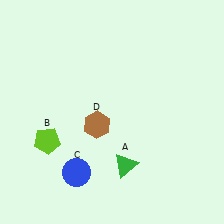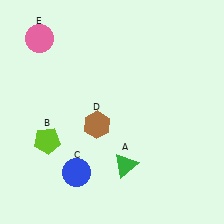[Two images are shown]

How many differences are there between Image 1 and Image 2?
There is 1 difference between the two images.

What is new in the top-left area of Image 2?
A pink circle (E) was added in the top-left area of Image 2.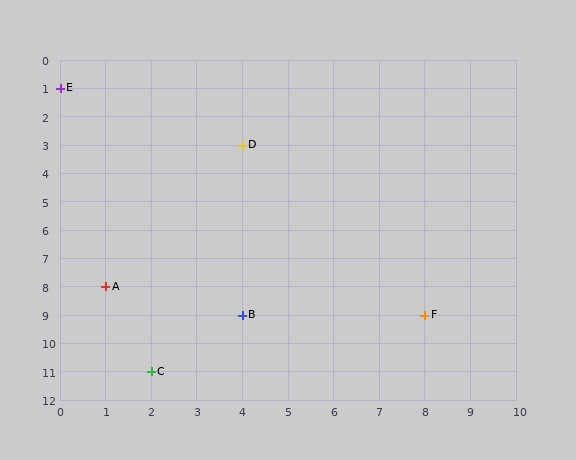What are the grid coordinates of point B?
Point B is at grid coordinates (4, 9).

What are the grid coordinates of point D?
Point D is at grid coordinates (4, 3).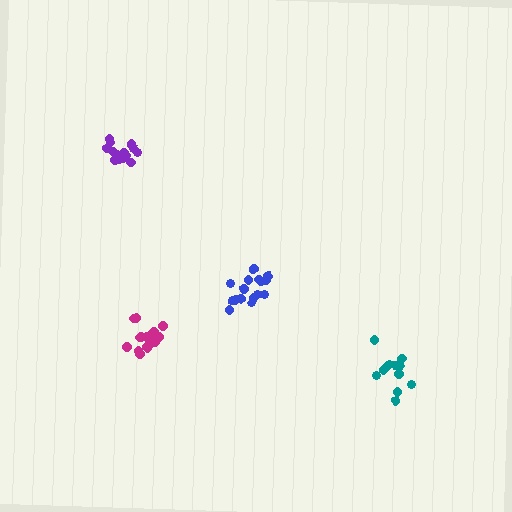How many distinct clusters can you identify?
There are 4 distinct clusters.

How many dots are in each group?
Group 1: 16 dots, Group 2: 14 dots, Group 3: 13 dots, Group 4: 16 dots (59 total).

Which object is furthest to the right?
The teal cluster is rightmost.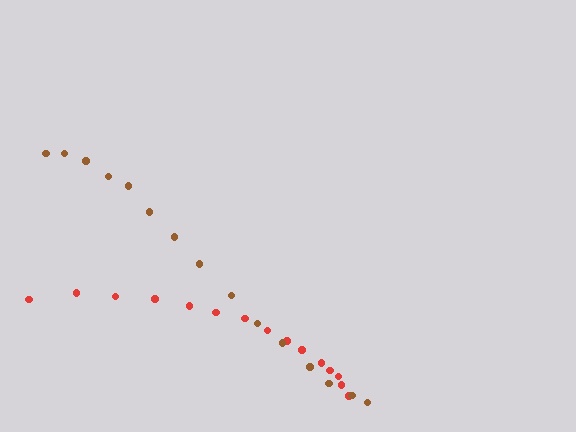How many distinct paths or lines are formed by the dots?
There are 2 distinct paths.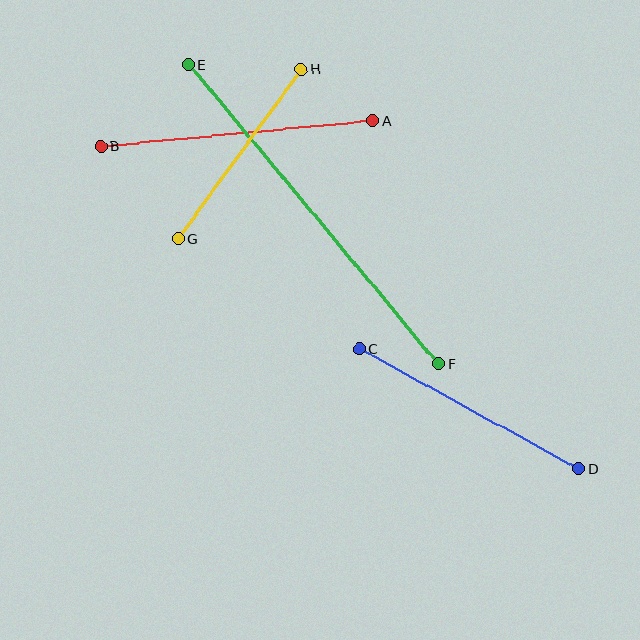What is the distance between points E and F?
The distance is approximately 390 pixels.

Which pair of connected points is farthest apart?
Points E and F are farthest apart.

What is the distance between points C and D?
The distance is approximately 250 pixels.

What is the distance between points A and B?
The distance is approximately 273 pixels.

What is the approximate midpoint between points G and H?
The midpoint is at approximately (240, 154) pixels.